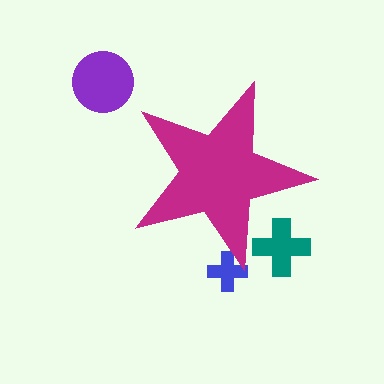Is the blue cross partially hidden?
Yes, the blue cross is partially hidden behind the magenta star.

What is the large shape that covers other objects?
A magenta star.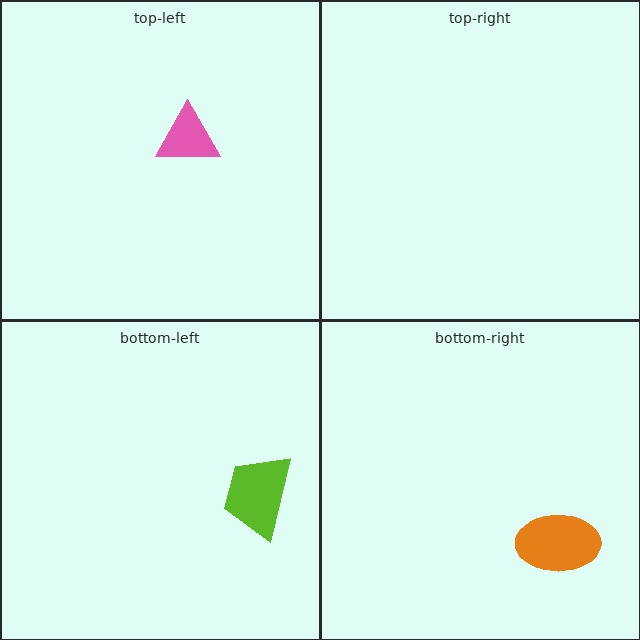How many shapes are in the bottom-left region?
1.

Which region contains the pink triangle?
The top-left region.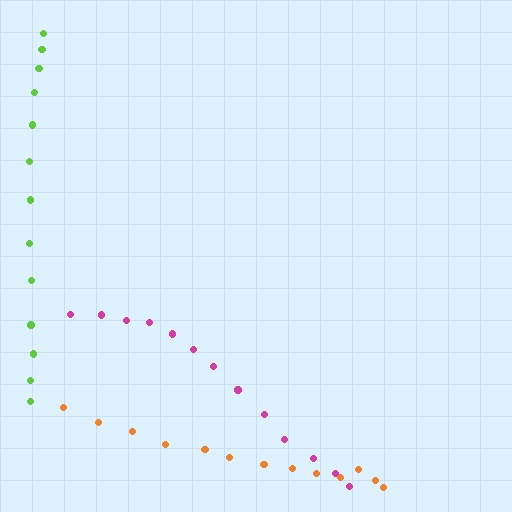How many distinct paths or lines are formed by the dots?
There are 3 distinct paths.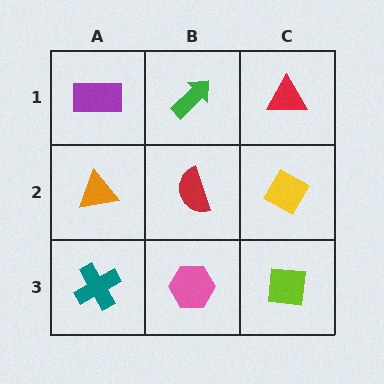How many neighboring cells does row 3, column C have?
2.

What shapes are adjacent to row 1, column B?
A red semicircle (row 2, column B), a purple rectangle (row 1, column A), a red triangle (row 1, column C).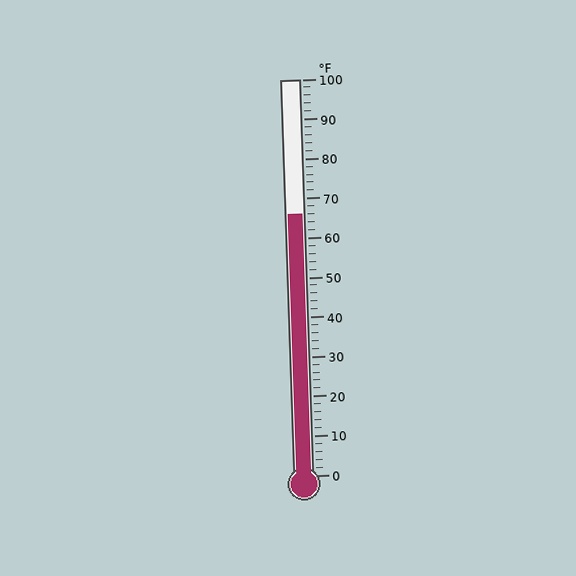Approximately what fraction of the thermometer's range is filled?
The thermometer is filled to approximately 65% of its range.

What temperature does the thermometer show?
The thermometer shows approximately 66°F.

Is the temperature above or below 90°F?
The temperature is below 90°F.